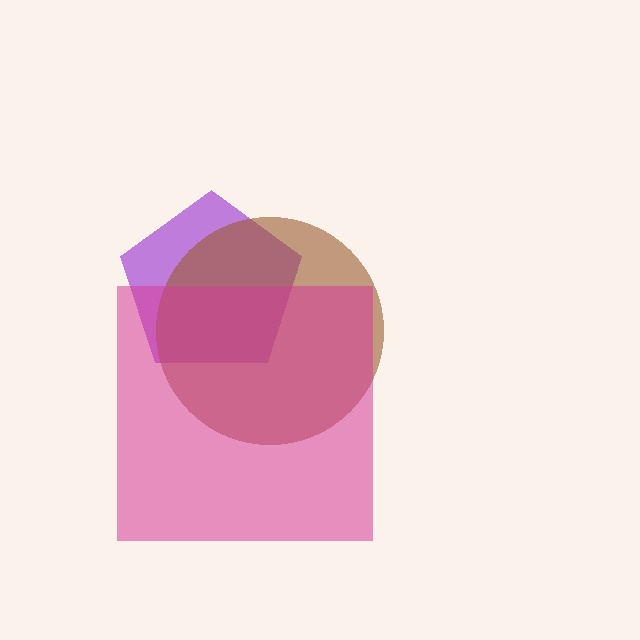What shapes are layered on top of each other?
The layered shapes are: a purple pentagon, a brown circle, a magenta square.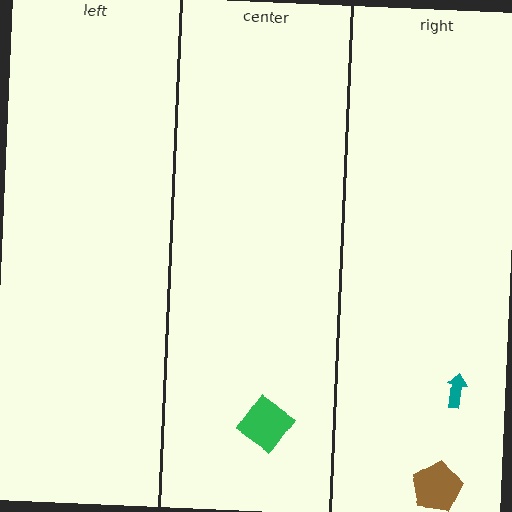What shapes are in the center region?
The green diamond.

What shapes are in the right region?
The brown pentagon, the teal arrow.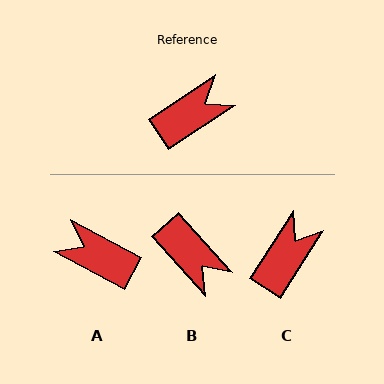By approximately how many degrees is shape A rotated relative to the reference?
Approximately 118 degrees counter-clockwise.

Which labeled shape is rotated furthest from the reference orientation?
A, about 118 degrees away.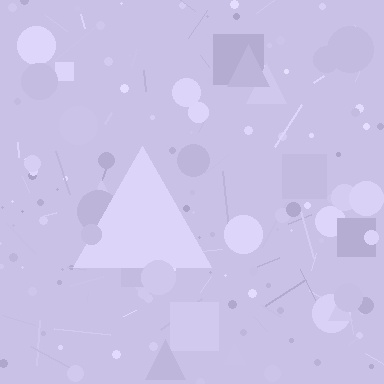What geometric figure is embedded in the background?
A triangle is embedded in the background.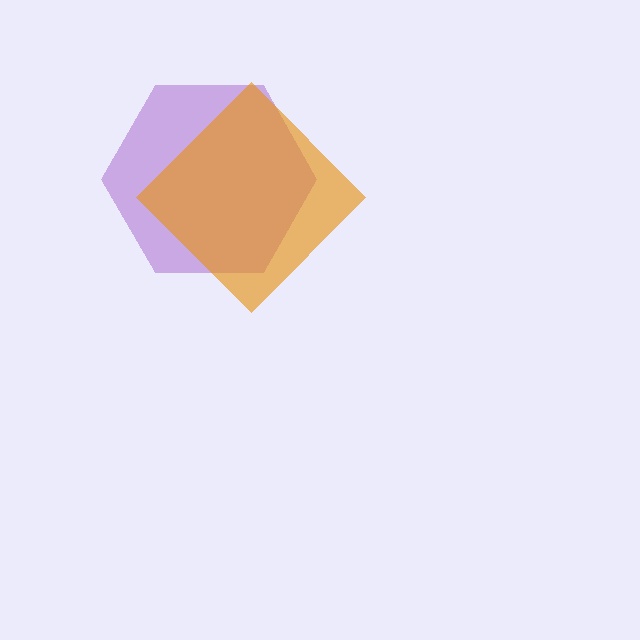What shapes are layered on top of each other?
The layered shapes are: a purple hexagon, an orange diamond.